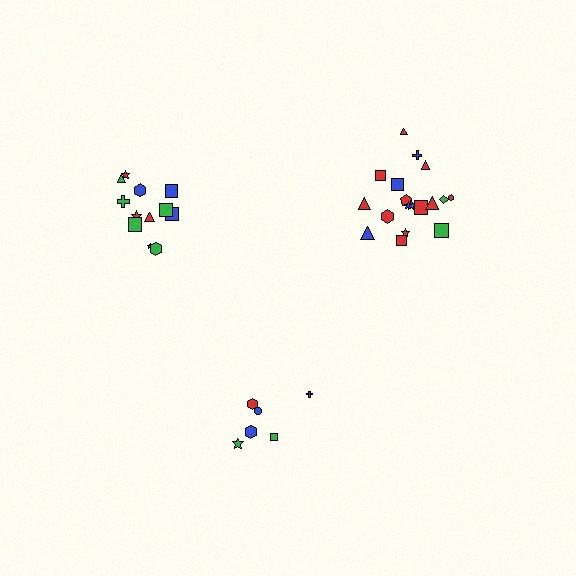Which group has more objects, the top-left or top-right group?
The top-right group.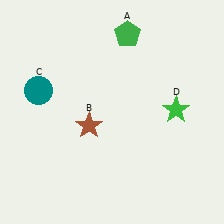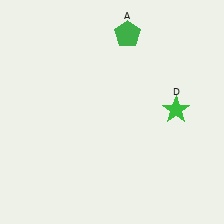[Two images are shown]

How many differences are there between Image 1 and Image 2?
There are 2 differences between the two images.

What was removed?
The teal circle (C), the brown star (B) were removed in Image 2.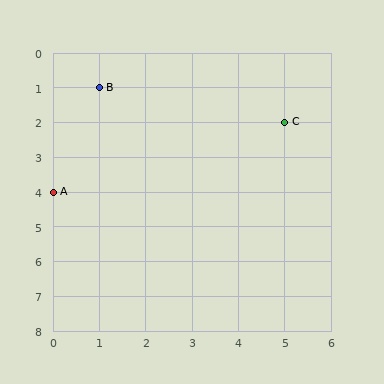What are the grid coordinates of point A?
Point A is at grid coordinates (0, 4).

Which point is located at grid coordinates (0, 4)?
Point A is at (0, 4).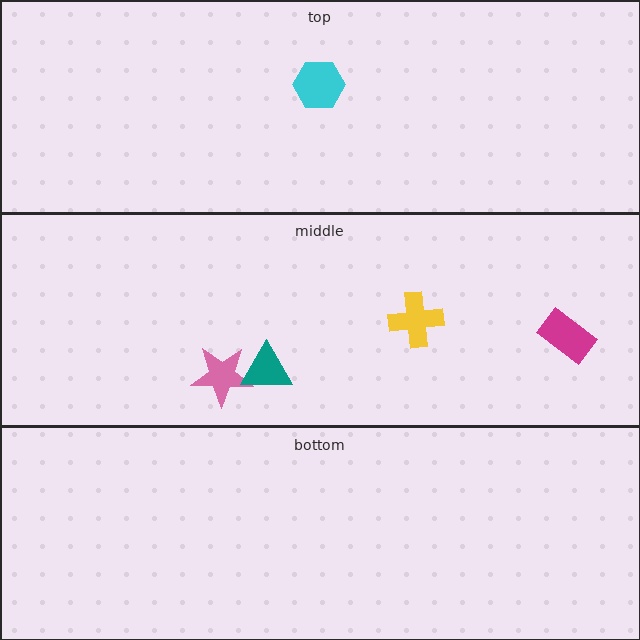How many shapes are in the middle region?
4.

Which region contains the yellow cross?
The middle region.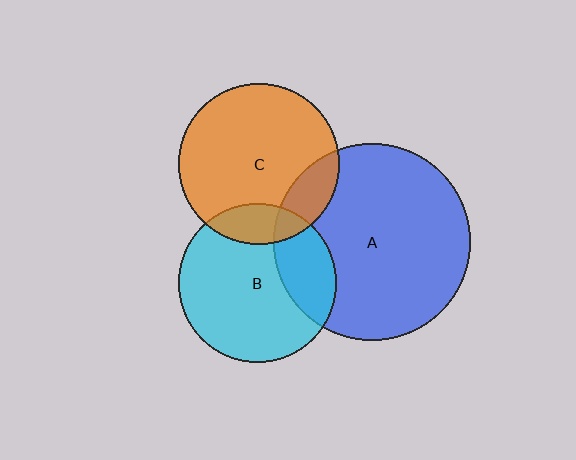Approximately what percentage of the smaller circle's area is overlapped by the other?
Approximately 15%.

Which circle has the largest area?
Circle A (blue).